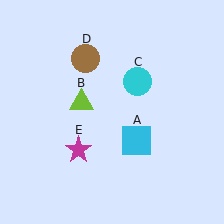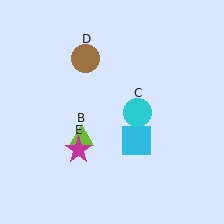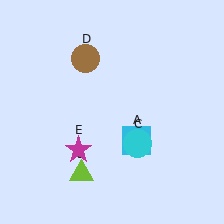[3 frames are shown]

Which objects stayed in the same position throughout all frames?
Cyan square (object A) and brown circle (object D) and magenta star (object E) remained stationary.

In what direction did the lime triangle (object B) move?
The lime triangle (object B) moved down.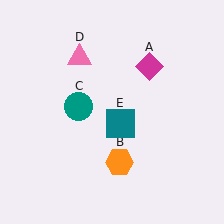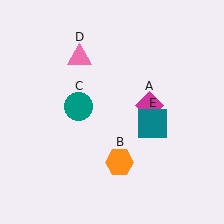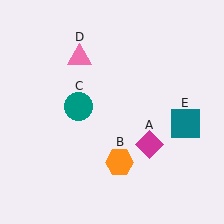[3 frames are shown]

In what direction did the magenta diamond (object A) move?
The magenta diamond (object A) moved down.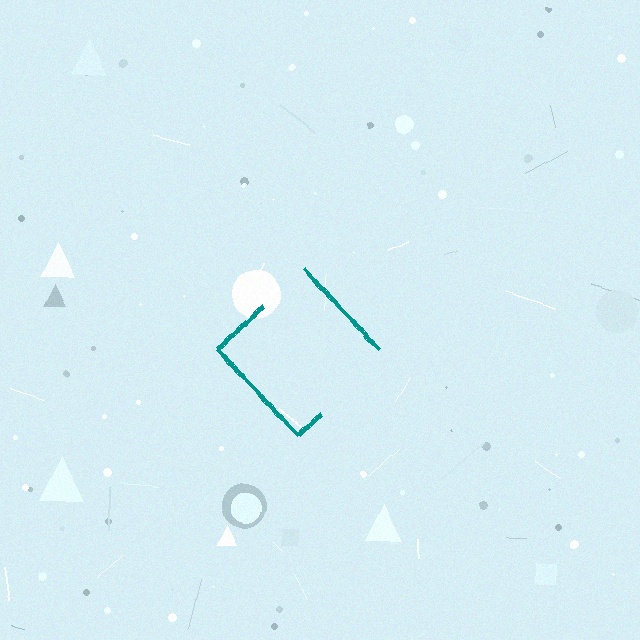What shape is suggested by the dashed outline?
The dashed outline suggests a diamond.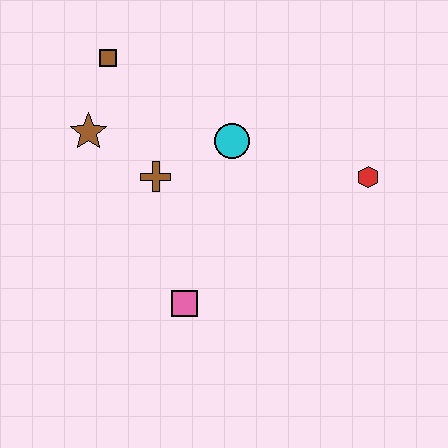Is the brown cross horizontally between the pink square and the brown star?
Yes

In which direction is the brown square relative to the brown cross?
The brown square is above the brown cross.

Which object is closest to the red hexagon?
The cyan circle is closest to the red hexagon.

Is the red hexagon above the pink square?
Yes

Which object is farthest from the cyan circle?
The pink square is farthest from the cyan circle.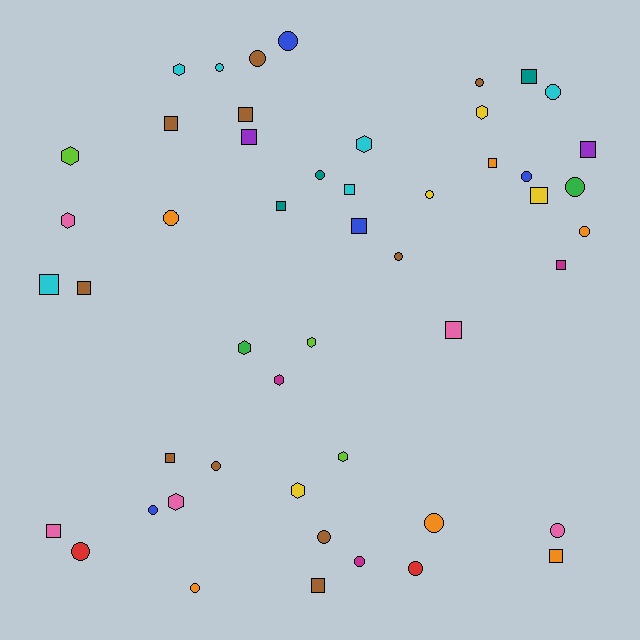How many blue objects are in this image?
There are 4 blue objects.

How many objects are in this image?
There are 50 objects.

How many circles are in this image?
There are 21 circles.